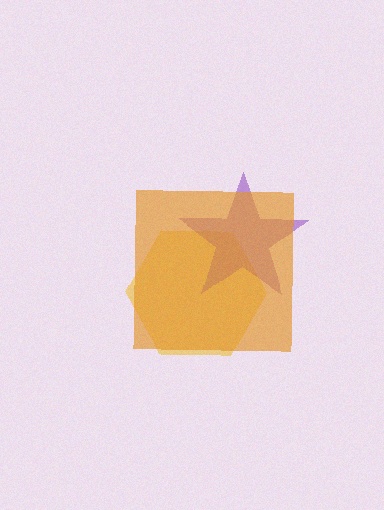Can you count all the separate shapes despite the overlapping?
Yes, there are 3 separate shapes.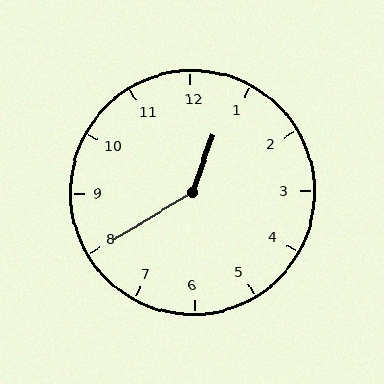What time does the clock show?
12:40.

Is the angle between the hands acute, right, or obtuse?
It is obtuse.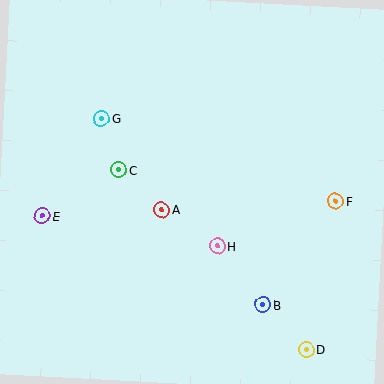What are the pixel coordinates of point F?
Point F is at (336, 201).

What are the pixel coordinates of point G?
Point G is at (101, 118).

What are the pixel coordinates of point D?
Point D is at (306, 349).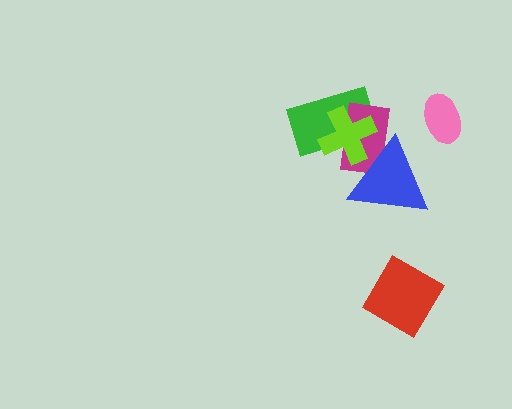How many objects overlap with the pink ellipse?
0 objects overlap with the pink ellipse.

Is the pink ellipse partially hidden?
No, no other shape covers it.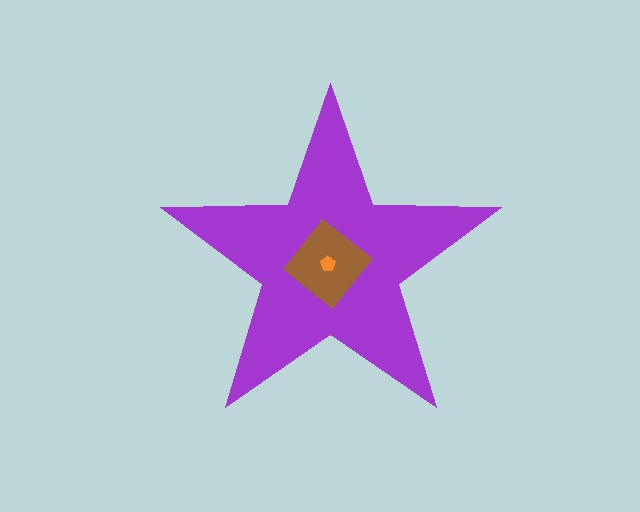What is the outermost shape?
The purple star.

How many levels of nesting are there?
3.